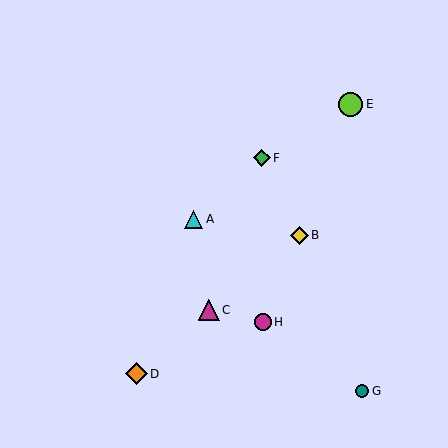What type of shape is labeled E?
Shape E is a lime circle.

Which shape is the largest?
The lime circle (labeled E) is the largest.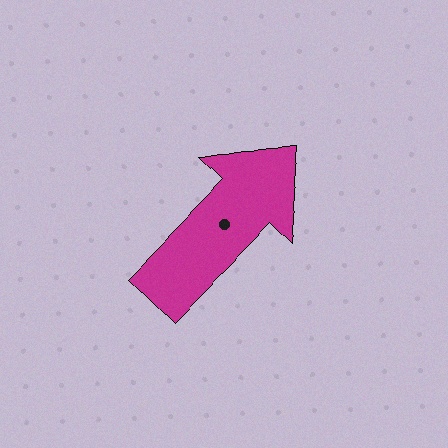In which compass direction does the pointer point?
Northeast.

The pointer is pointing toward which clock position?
Roughly 2 o'clock.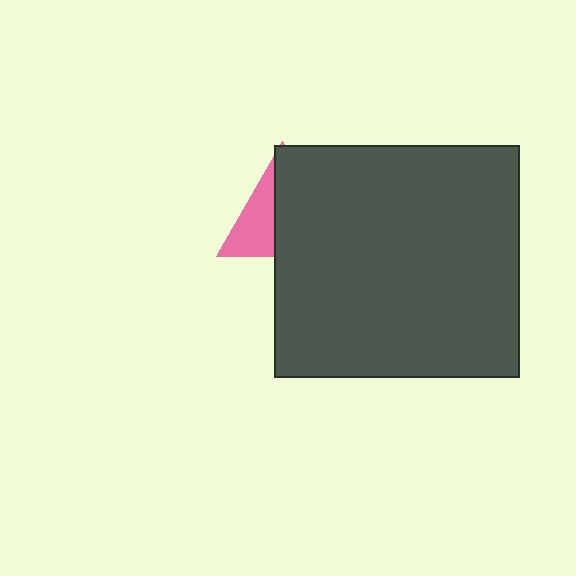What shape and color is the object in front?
The object in front is a dark gray rectangle.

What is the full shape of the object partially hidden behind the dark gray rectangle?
The partially hidden object is a pink triangle.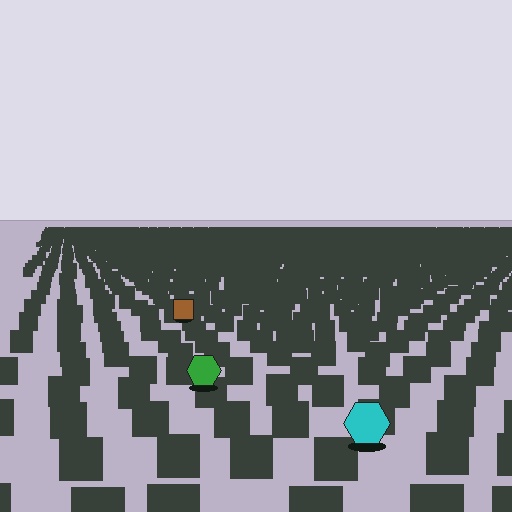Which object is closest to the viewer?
The cyan hexagon is closest. The texture marks near it are larger and more spread out.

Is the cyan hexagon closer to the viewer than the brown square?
Yes. The cyan hexagon is closer — you can tell from the texture gradient: the ground texture is coarser near it.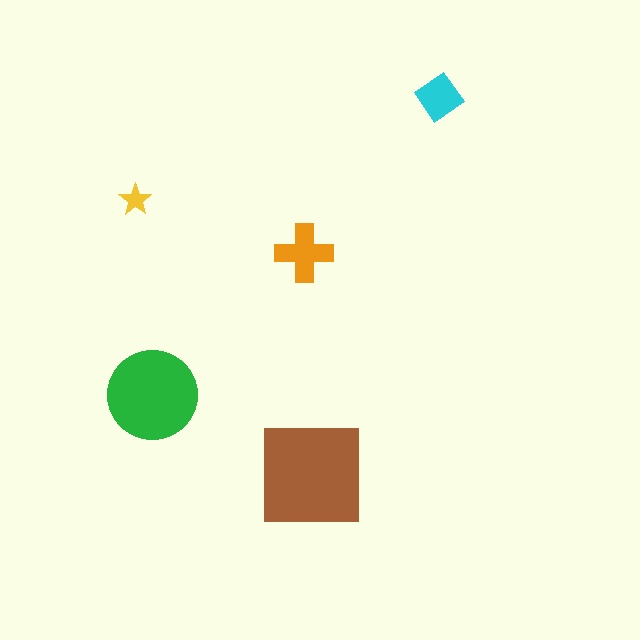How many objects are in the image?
There are 5 objects in the image.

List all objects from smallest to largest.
The yellow star, the cyan diamond, the orange cross, the green circle, the brown square.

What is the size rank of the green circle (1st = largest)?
2nd.